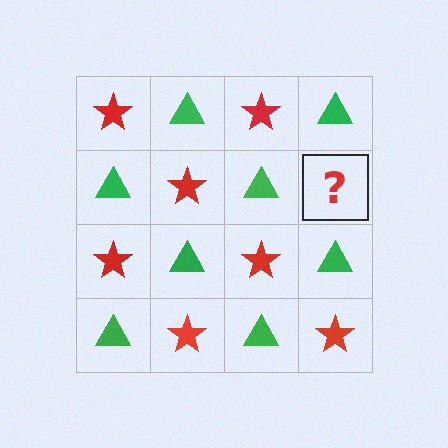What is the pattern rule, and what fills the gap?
The rule is that it alternates red star and green triangle in a checkerboard pattern. The gap should be filled with a red star.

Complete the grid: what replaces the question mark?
The question mark should be replaced with a red star.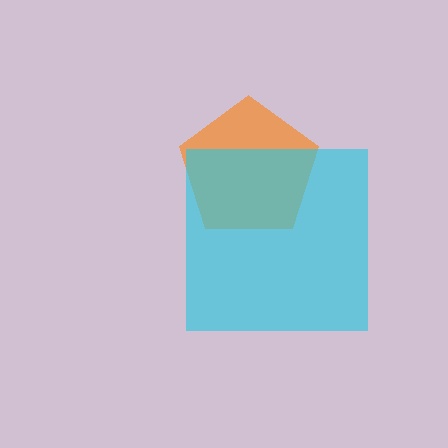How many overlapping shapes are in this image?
There are 2 overlapping shapes in the image.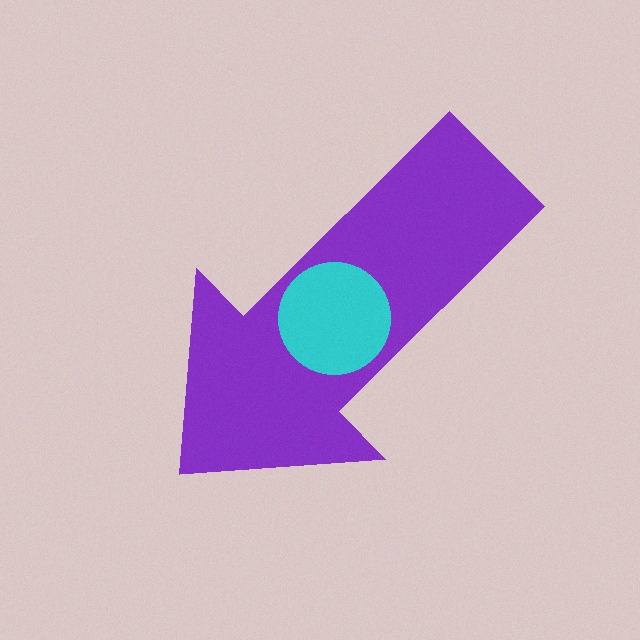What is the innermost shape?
The cyan circle.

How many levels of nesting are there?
2.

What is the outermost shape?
The purple arrow.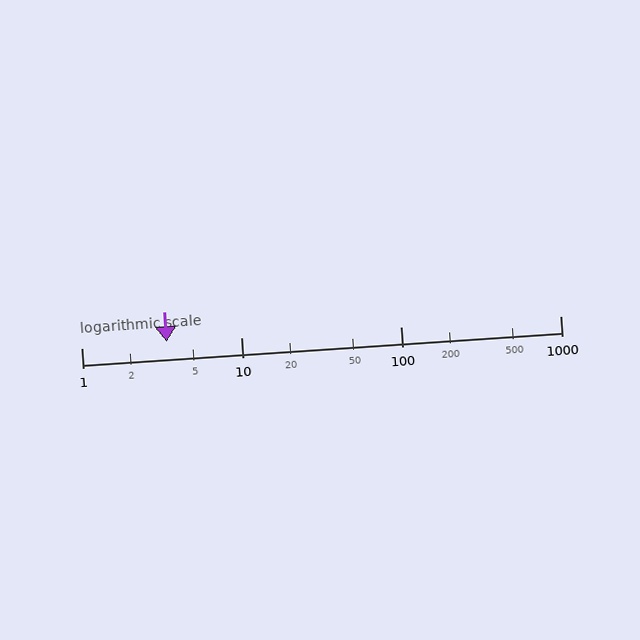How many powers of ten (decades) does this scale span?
The scale spans 3 decades, from 1 to 1000.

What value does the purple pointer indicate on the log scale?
The pointer indicates approximately 3.4.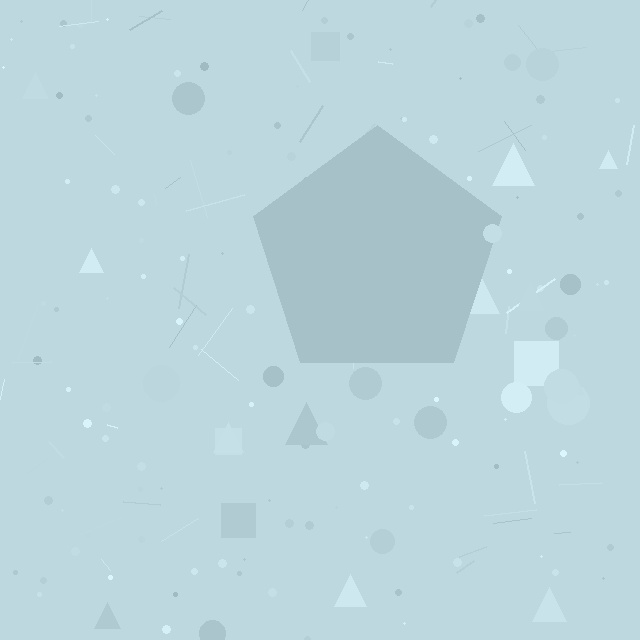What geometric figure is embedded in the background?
A pentagon is embedded in the background.